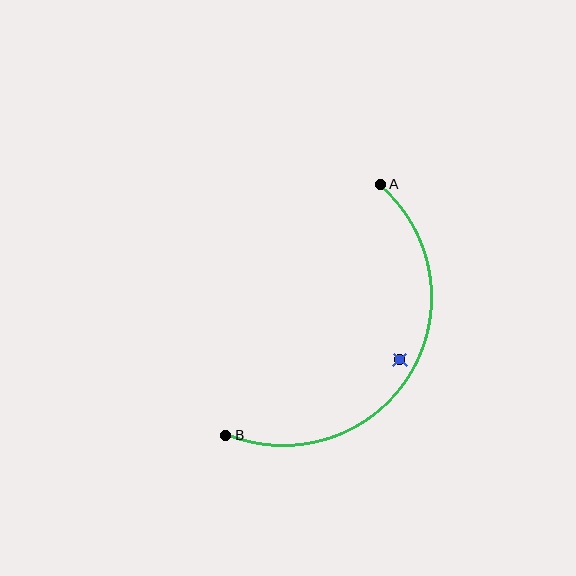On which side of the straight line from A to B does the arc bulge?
The arc bulges to the right of the straight line connecting A and B.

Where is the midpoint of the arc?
The arc midpoint is the point on the curve farthest from the straight line joining A and B. It sits to the right of that line.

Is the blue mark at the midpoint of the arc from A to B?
No — the blue mark does not lie on the arc at all. It sits slightly inside the curve.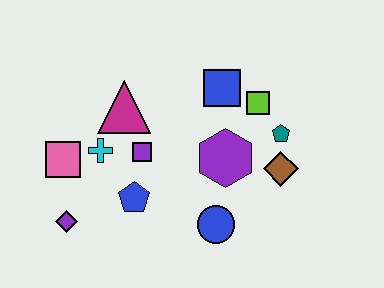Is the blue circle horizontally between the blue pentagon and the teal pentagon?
Yes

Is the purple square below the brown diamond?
No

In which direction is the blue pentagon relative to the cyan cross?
The blue pentagon is below the cyan cross.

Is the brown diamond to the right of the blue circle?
Yes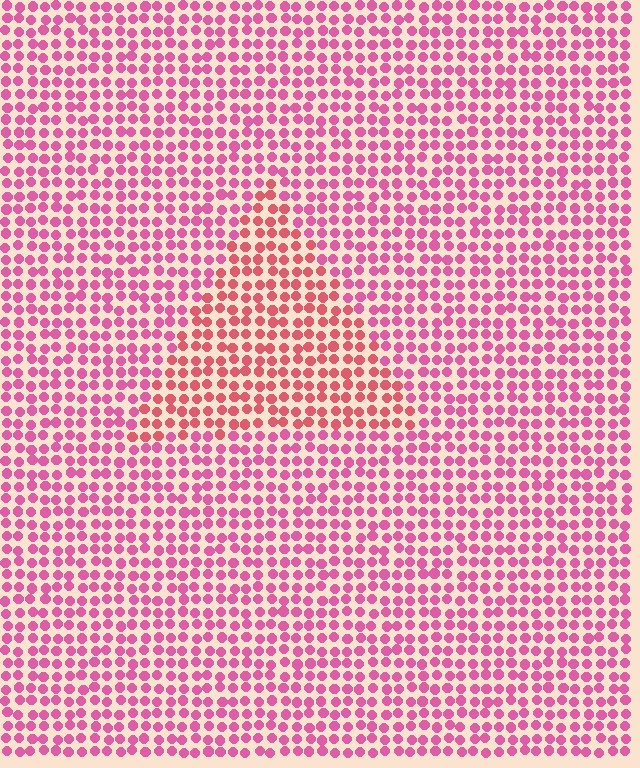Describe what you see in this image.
The image is filled with small pink elements in a uniform arrangement. A triangle-shaped region is visible where the elements are tinted to a slightly different hue, forming a subtle color boundary.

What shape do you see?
I see a triangle.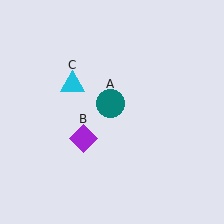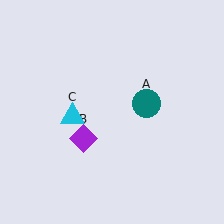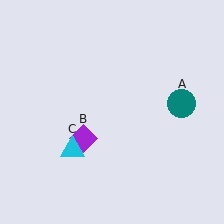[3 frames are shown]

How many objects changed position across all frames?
2 objects changed position: teal circle (object A), cyan triangle (object C).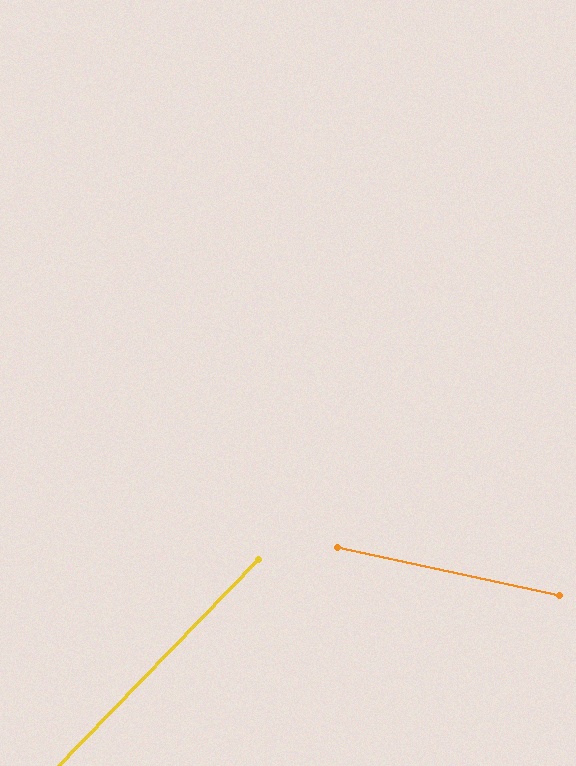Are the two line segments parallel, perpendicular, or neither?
Neither parallel nor perpendicular — they differ by about 58°.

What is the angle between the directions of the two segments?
Approximately 58 degrees.